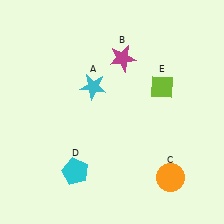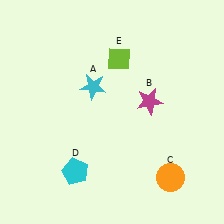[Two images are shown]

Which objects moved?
The objects that moved are: the magenta star (B), the lime diamond (E).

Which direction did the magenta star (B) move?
The magenta star (B) moved down.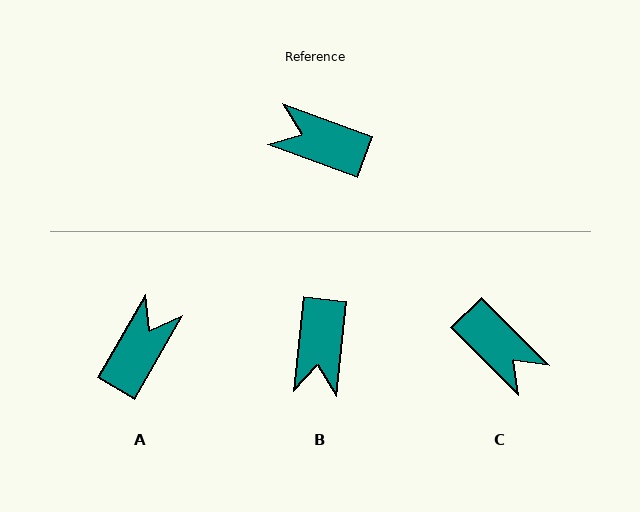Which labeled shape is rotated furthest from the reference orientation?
C, about 155 degrees away.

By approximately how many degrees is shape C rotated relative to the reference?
Approximately 155 degrees counter-clockwise.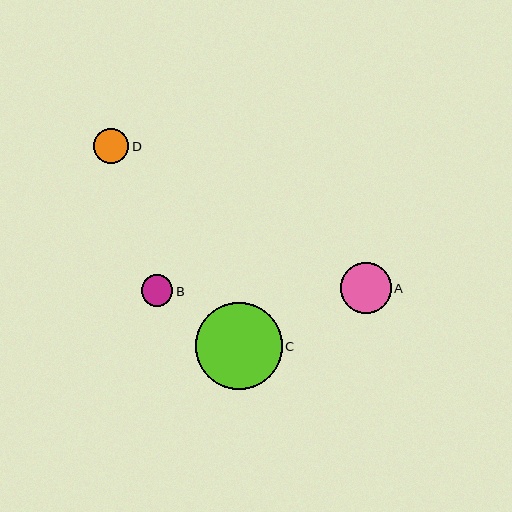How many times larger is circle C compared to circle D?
Circle C is approximately 2.5 times the size of circle D.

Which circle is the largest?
Circle C is the largest with a size of approximately 87 pixels.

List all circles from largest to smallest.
From largest to smallest: C, A, D, B.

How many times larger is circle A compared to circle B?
Circle A is approximately 1.6 times the size of circle B.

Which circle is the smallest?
Circle B is the smallest with a size of approximately 31 pixels.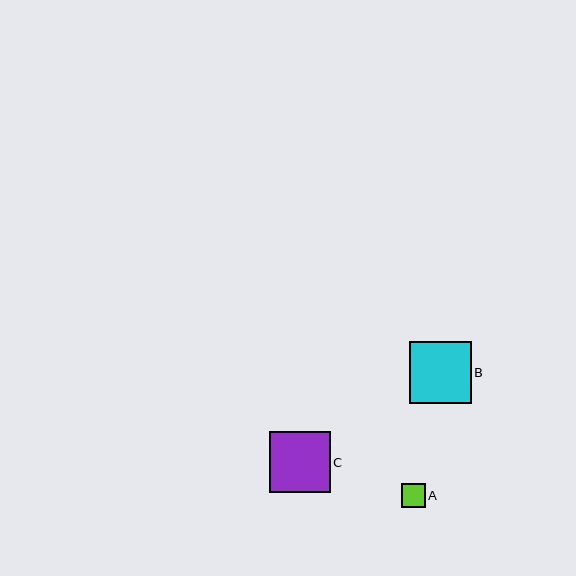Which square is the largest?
Square B is the largest with a size of approximately 62 pixels.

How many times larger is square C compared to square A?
Square C is approximately 2.6 times the size of square A.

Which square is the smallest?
Square A is the smallest with a size of approximately 24 pixels.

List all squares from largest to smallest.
From largest to smallest: B, C, A.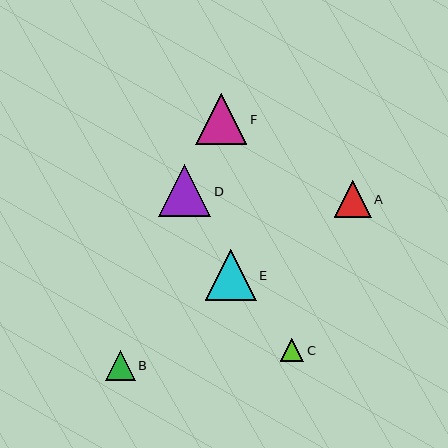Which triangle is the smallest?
Triangle C is the smallest with a size of approximately 23 pixels.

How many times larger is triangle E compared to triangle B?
Triangle E is approximately 1.7 times the size of triangle B.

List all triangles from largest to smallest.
From largest to smallest: D, E, F, A, B, C.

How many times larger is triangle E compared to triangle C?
Triangle E is approximately 2.2 times the size of triangle C.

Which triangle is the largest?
Triangle D is the largest with a size of approximately 52 pixels.